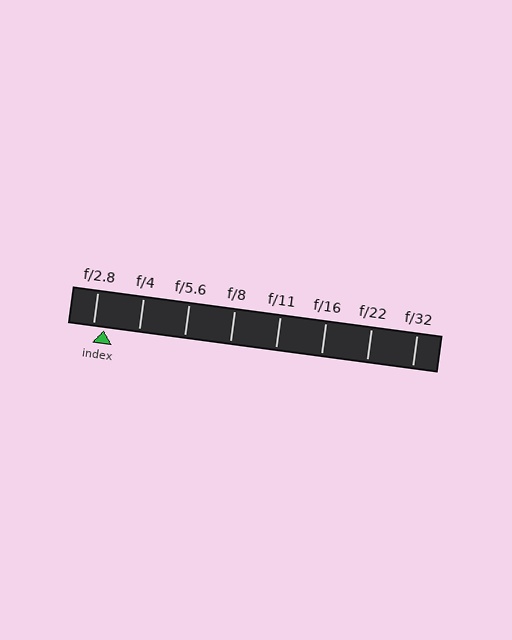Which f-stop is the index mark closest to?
The index mark is closest to f/2.8.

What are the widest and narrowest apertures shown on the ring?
The widest aperture shown is f/2.8 and the narrowest is f/32.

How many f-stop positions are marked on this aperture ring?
There are 8 f-stop positions marked.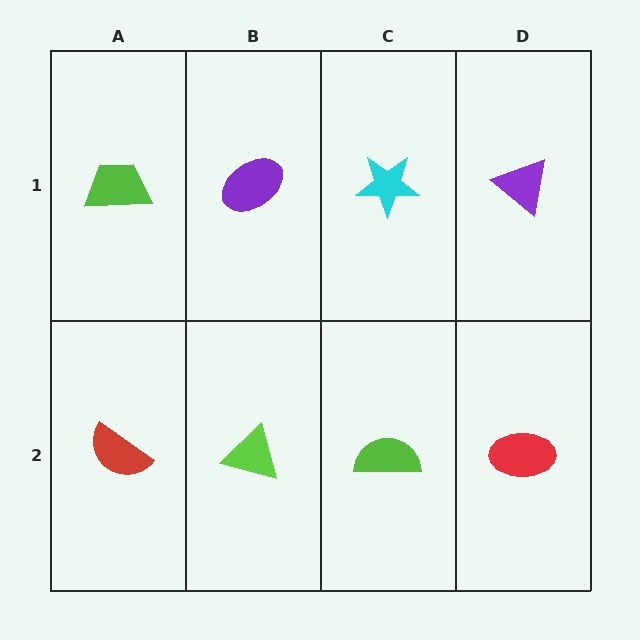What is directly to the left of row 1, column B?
A lime trapezoid.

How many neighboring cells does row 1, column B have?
3.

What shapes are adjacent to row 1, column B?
A lime triangle (row 2, column B), a lime trapezoid (row 1, column A), a cyan star (row 1, column C).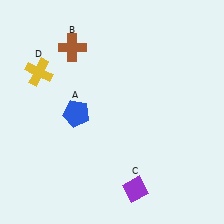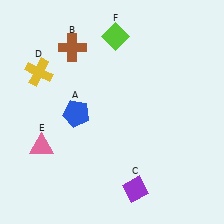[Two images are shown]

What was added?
A pink triangle (E), a lime diamond (F) were added in Image 2.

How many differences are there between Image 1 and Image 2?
There are 2 differences between the two images.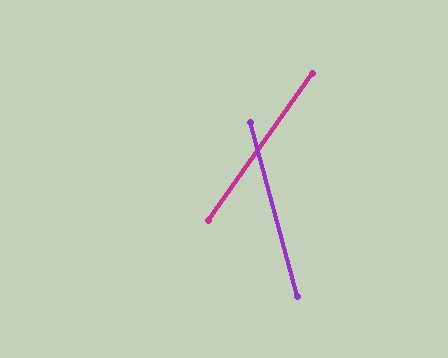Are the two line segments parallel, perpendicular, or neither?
Neither parallel nor perpendicular — they differ by about 51°.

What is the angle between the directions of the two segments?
Approximately 51 degrees.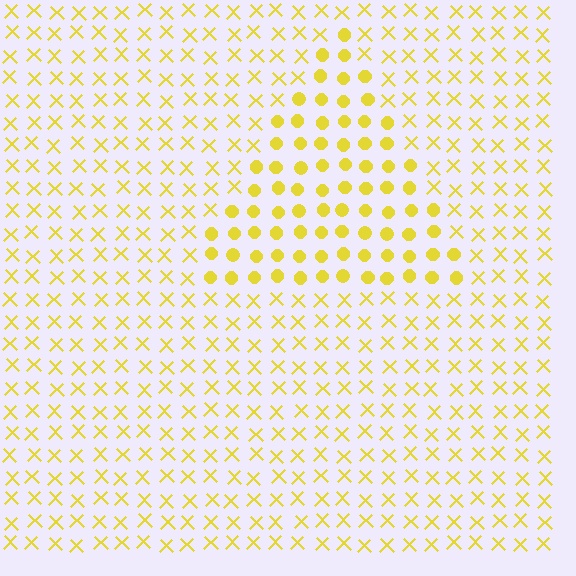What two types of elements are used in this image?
The image uses circles inside the triangle region and X marks outside it.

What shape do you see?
I see a triangle.